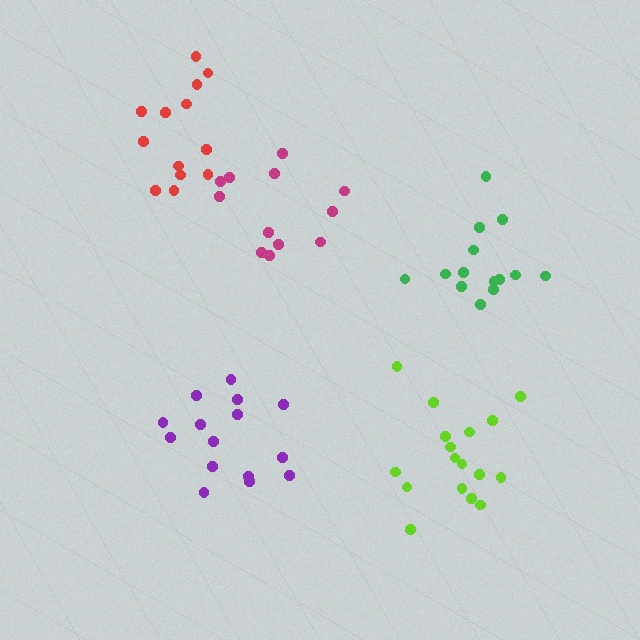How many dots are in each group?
Group 1: 14 dots, Group 2: 12 dots, Group 3: 15 dots, Group 4: 17 dots, Group 5: 13 dots (71 total).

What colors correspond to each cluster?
The clusters are colored: green, magenta, purple, lime, red.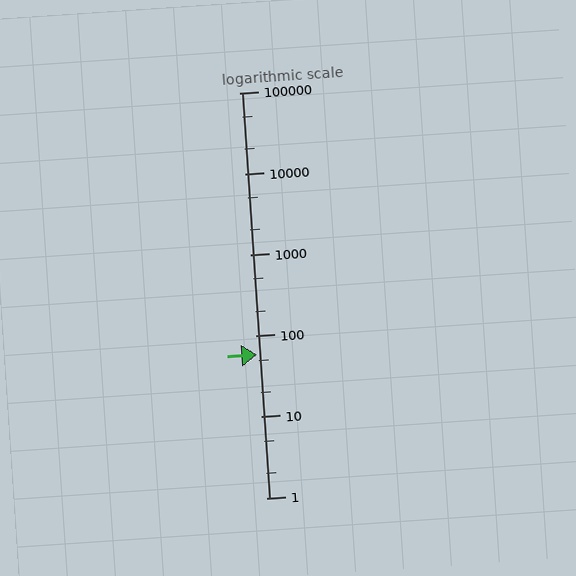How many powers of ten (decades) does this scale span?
The scale spans 5 decades, from 1 to 100000.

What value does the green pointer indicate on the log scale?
The pointer indicates approximately 58.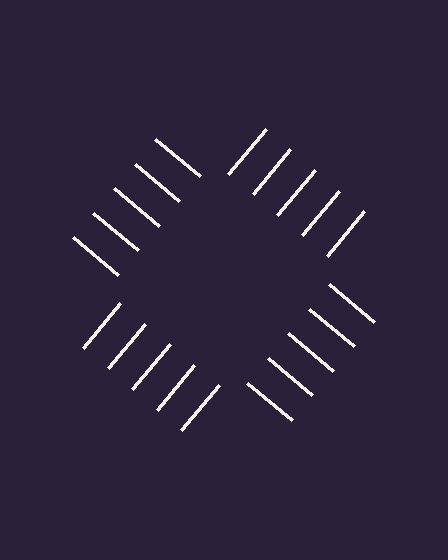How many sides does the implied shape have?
4 sides — the line-ends trace a square.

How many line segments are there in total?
20 — 5 along each of the 4 edges.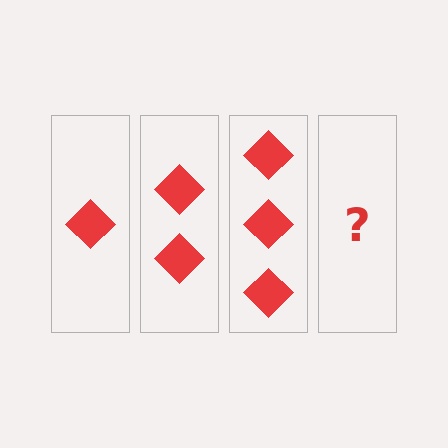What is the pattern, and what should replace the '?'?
The pattern is that each step adds one more diamond. The '?' should be 4 diamonds.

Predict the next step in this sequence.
The next step is 4 diamonds.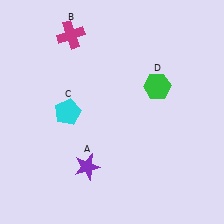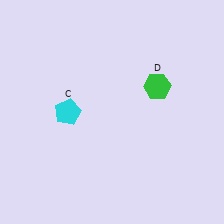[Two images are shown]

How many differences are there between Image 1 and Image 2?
There are 2 differences between the two images.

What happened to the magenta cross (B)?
The magenta cross (B) was removed in Image 2. It was in the top-left area of Image 1.